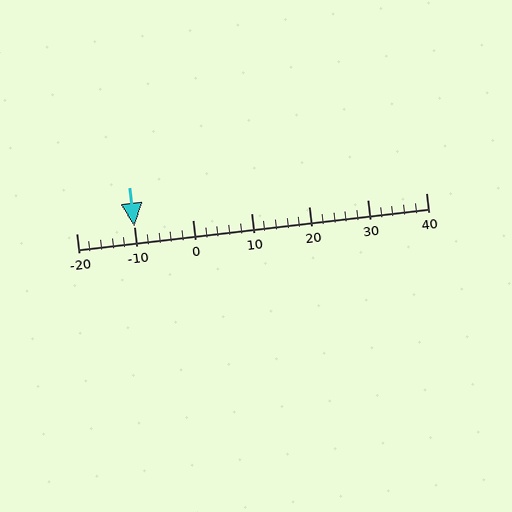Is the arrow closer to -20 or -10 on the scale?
The arrow is closer to -10.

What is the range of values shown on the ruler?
The ruler shows values from -20 to 40.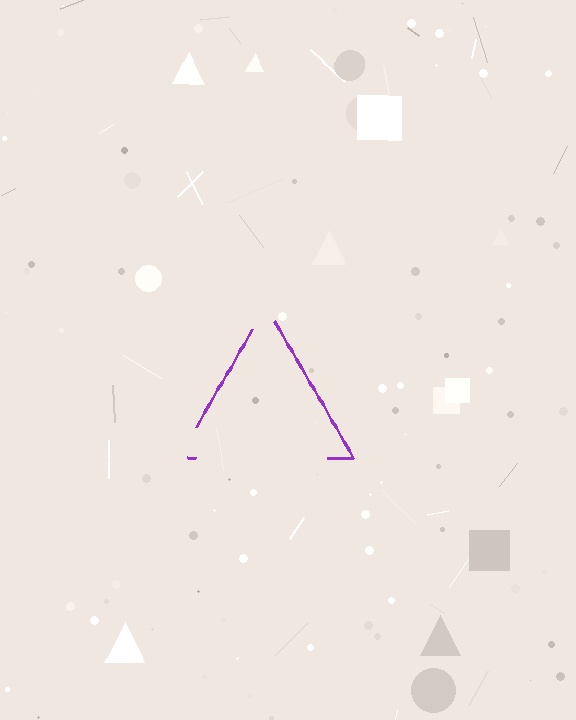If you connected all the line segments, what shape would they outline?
They would outline a triangle.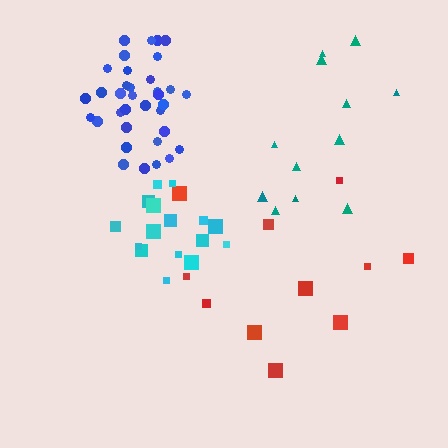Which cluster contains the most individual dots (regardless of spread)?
Blue (35).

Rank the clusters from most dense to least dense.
blue, cyan, red, teal.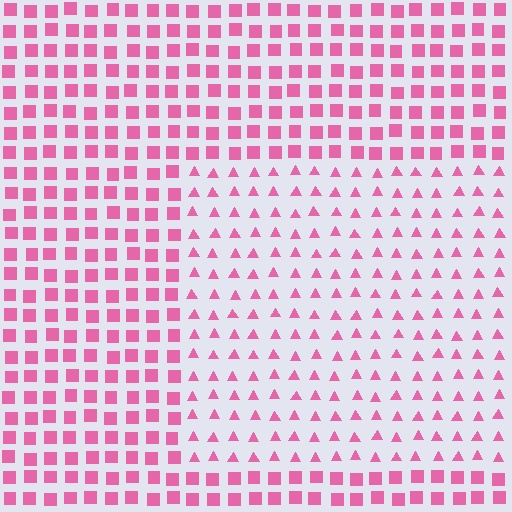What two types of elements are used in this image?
The image uses triangles inside the rectangle region and squares outside it.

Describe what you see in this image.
The image is filled with small pink elements arranged in a uniform grid. A rectangle-shaped region contains triangles, while the surrounding area contains squares. The boundary is defined purely by the change in element shape.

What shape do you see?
I see a rectangle.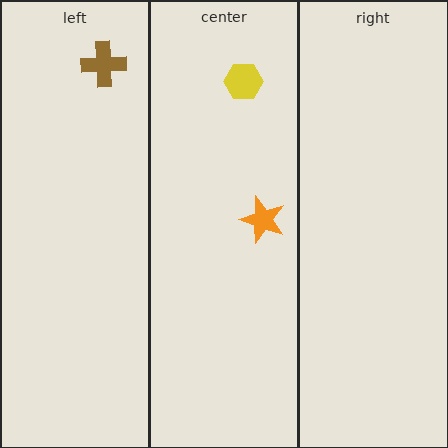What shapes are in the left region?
The brown cross.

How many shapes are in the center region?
2.